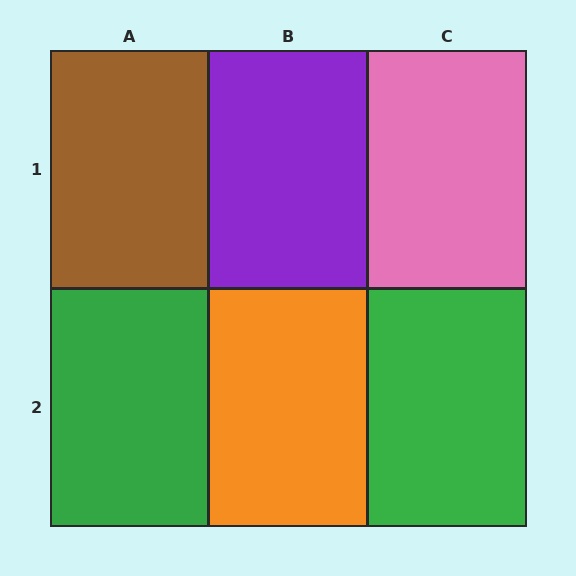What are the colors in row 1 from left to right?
Brown, purple, pink.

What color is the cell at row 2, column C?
Green.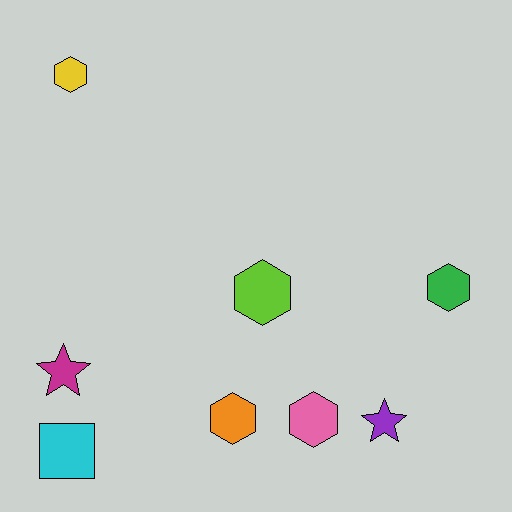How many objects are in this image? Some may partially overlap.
There are 8 objects.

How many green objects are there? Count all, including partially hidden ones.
There is 1 green object.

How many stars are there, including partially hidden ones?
There are 2 stars.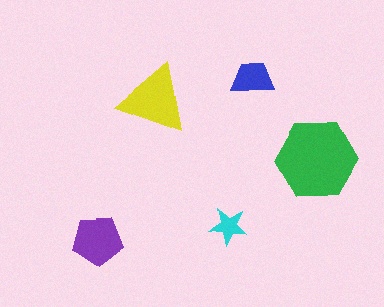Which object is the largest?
The green hexagon.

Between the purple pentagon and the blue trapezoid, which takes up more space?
The purple pentagon.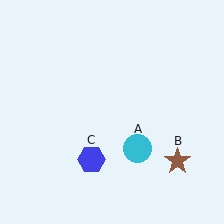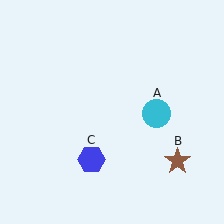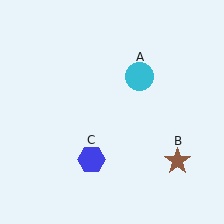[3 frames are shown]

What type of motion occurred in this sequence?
The cyan circle (object A) rotated counterclockwise around the center of the scene.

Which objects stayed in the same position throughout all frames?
Brown star (object B) and blue hexagon (object C) remained stationary.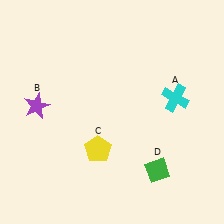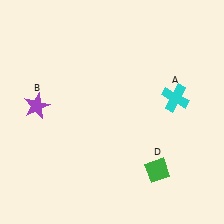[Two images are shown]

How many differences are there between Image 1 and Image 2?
There is 1 difference between the two images.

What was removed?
The yellow pentagon (C) was removed in Image 2.